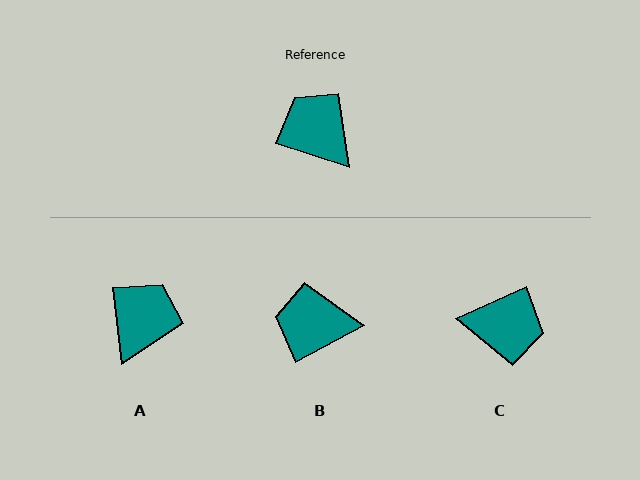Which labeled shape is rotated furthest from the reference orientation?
C, about 138 degrees away.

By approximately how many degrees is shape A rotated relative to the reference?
Approximately 65 degrees clockwise.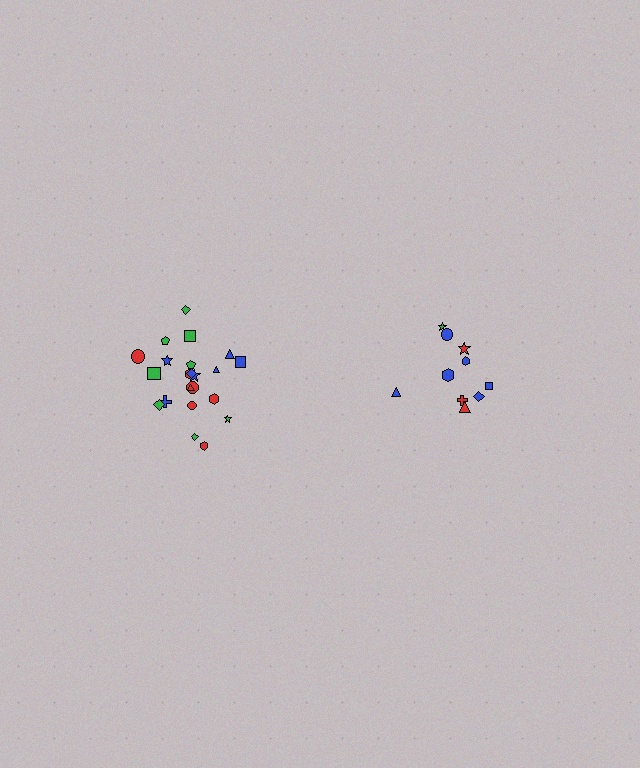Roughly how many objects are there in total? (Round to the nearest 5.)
Roughly 30 objects in total.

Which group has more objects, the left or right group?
The left group.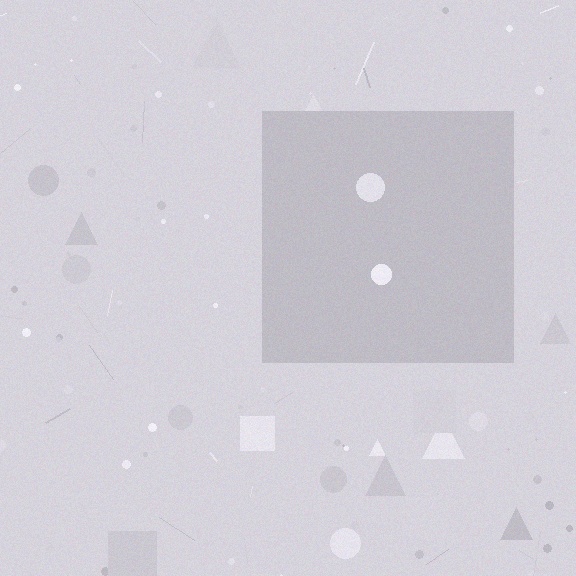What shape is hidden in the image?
A square is hidden in the image.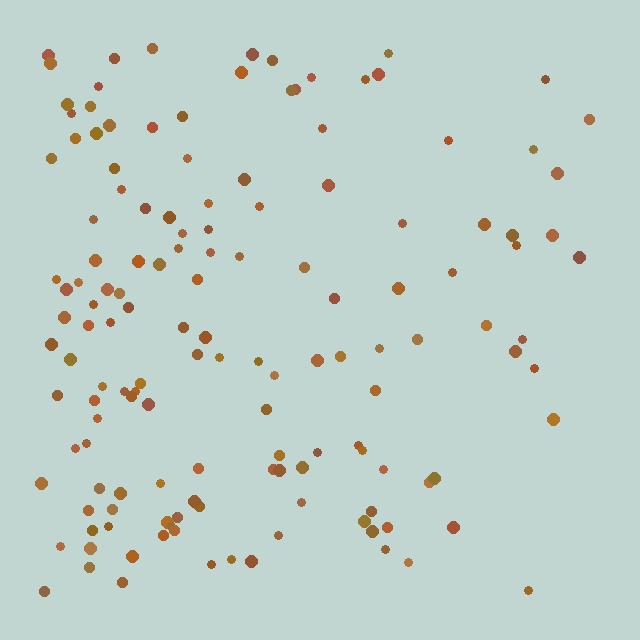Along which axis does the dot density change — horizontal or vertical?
Horizontal.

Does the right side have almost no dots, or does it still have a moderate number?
Still a moderate number, just noticeably fewer than the left.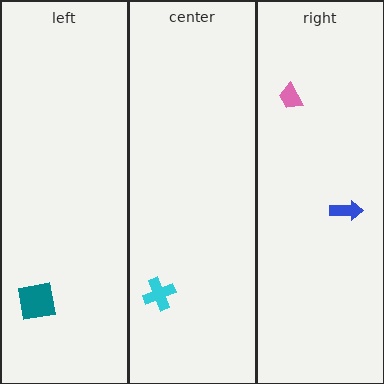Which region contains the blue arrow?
The right region.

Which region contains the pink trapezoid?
The right region.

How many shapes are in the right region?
2.